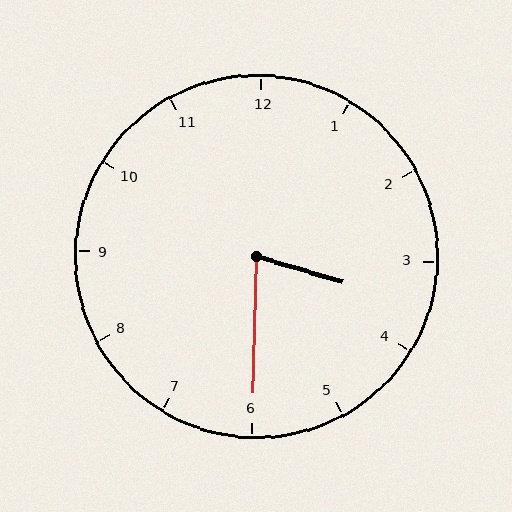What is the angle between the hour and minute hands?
Approximately 75 degrees.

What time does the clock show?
3:30.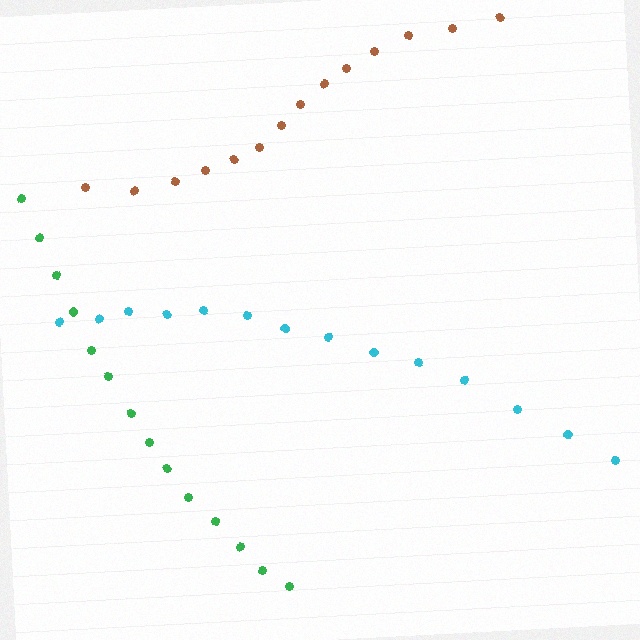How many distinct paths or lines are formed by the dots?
There are 3 distinct paths.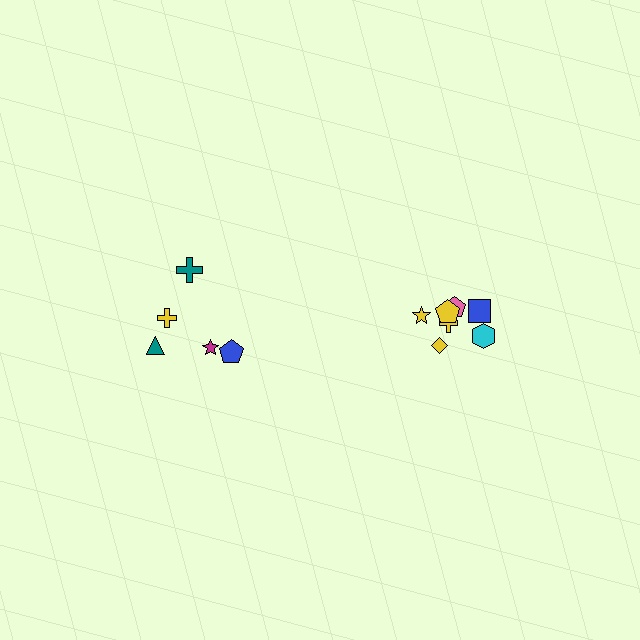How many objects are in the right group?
There are 7 objects.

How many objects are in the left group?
There are 5 objects.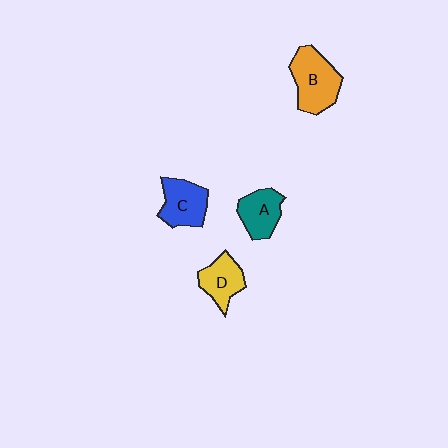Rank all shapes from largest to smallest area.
From largest to smallest: B (orange), C (blue), A (teal), D (yellow).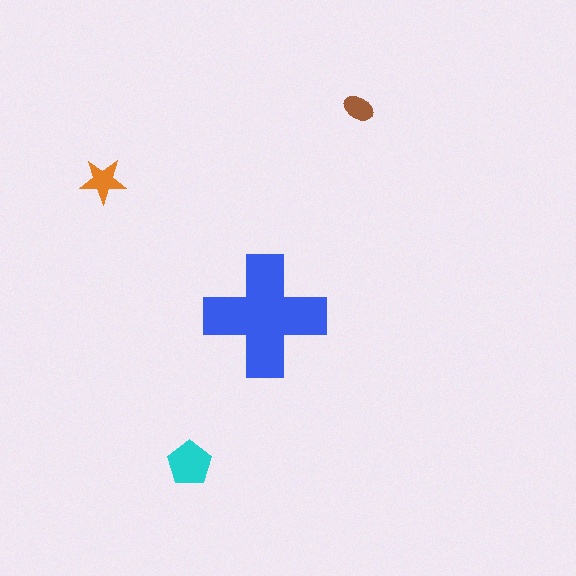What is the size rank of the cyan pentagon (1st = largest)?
2nd.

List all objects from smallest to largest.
The brown ellipse, the orange star, the cyan pentagon, the blue cross.